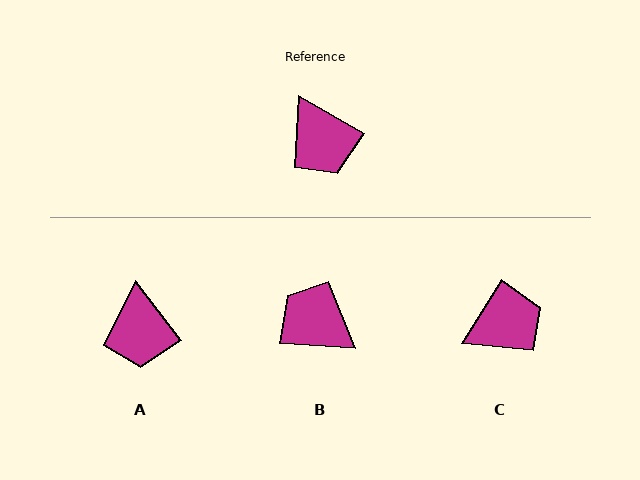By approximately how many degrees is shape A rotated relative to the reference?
Approximately 23 degrees clockwise.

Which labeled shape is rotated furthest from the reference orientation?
B, about 154 degrees away.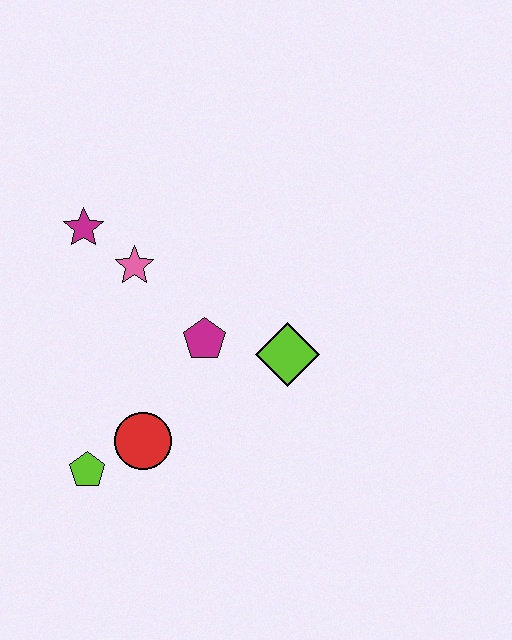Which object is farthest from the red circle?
The magenta star is farthest from the red circle.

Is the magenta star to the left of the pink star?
Yes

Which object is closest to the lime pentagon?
The red circle is closest to the lime pentagon.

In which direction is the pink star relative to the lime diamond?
The pink star is to the left of the lime diamond.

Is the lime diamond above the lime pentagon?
Yes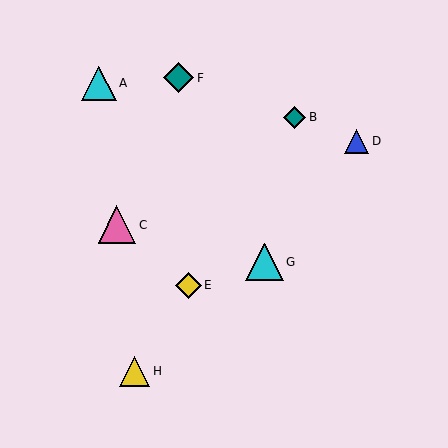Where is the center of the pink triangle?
The center of the pink triangle is at (117, 225).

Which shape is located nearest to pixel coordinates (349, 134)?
The blue triangle (labeled D) at (357, 141) is nearest to that location.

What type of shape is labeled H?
Shape H is a yellow triangle.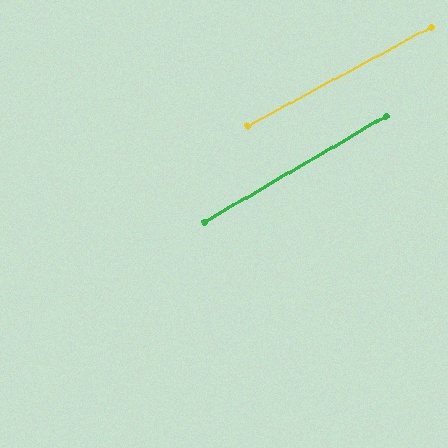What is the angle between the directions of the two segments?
Approximately 2 degrees.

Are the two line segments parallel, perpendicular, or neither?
Parallel — their directions differ by only 2.0°.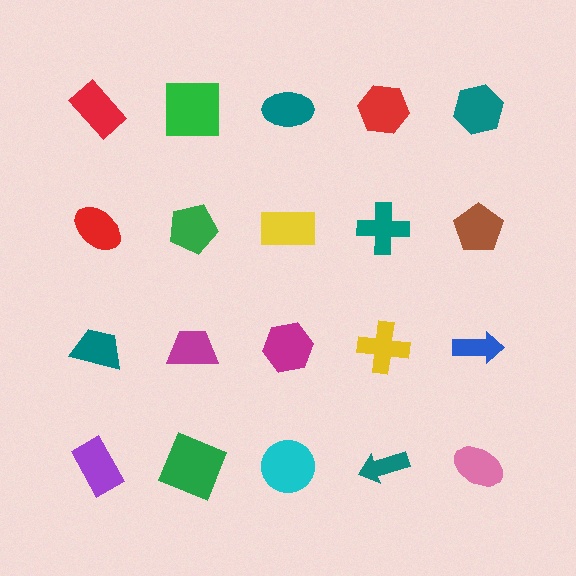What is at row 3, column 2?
A magenta trapezoid.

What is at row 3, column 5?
A blue arrow.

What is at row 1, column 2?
A green square.